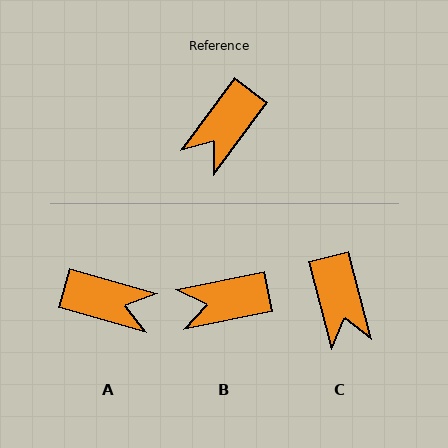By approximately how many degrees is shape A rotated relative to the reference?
Approximately 111 degrees counter-clockwise.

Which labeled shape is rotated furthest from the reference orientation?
A, about 111 degrees away.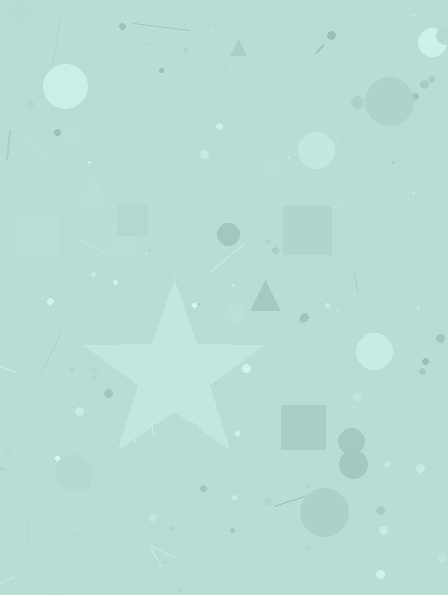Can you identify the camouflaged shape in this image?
The camouflaged shape is a star.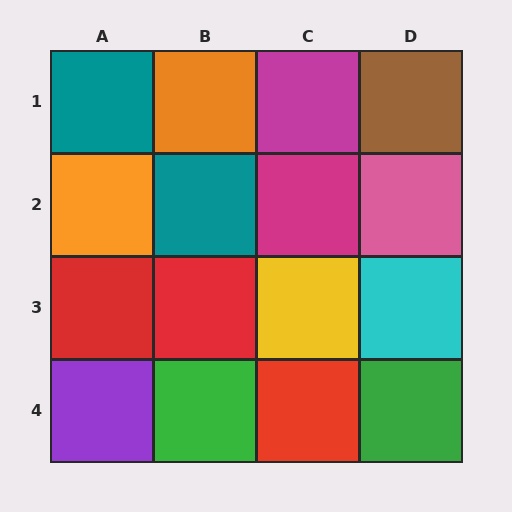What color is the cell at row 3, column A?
Red.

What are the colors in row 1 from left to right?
Teal, orange, magenta, brown.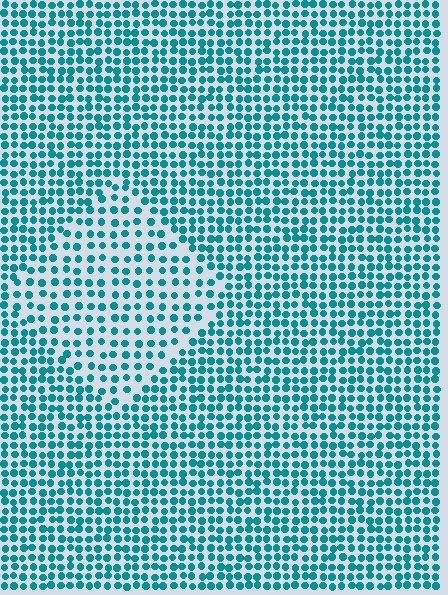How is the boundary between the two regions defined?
The boundary is defined by a change in element density (approximately 1.6x ratio). All elements are the same color, size, and shape.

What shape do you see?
I see a diamond.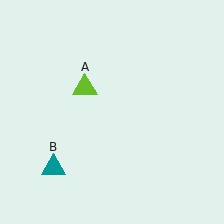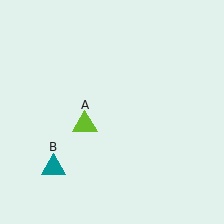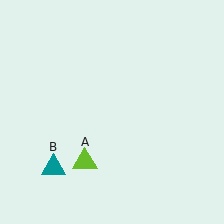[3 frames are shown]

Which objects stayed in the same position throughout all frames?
Teal triangle (object B) remained stationary.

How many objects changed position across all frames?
1 object changed position: lime triangle (object A).